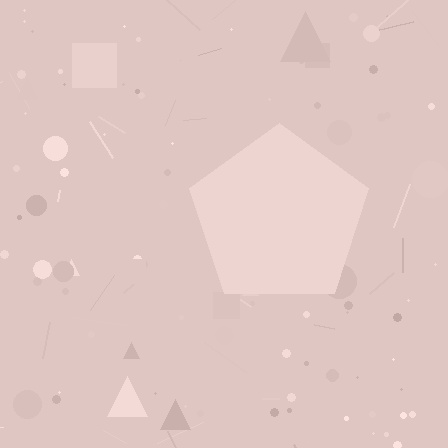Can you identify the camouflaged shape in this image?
The camouflaged shape is a pentagon.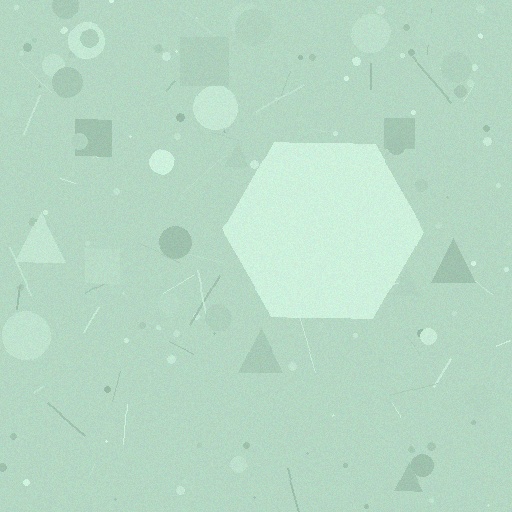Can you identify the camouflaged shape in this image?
The camouflaged shape is a hexagon.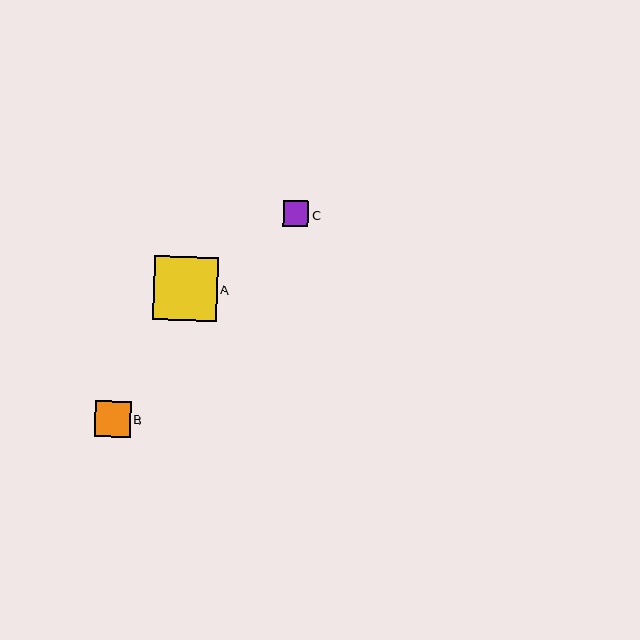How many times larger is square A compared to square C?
Square A is approximately 2.5 times the size of square C.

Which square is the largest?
Square A is the largest with a size of approximately 64 pixels.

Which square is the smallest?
Square C is the smallest with a size of approximately 25 pixels.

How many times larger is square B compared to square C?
Square B is approximately 1.4 times the size of square C.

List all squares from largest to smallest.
From largest to smallest: A, B, C.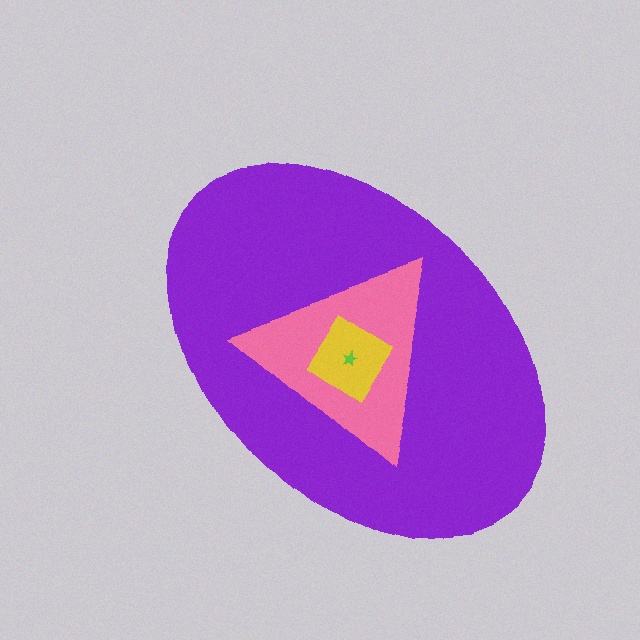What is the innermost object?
The lime star.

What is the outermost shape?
The purple ellipse.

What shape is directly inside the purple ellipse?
The pink triangle.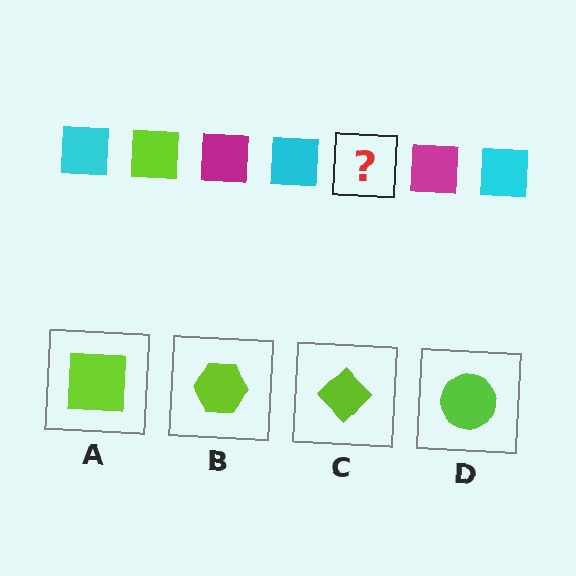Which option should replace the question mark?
Option A.